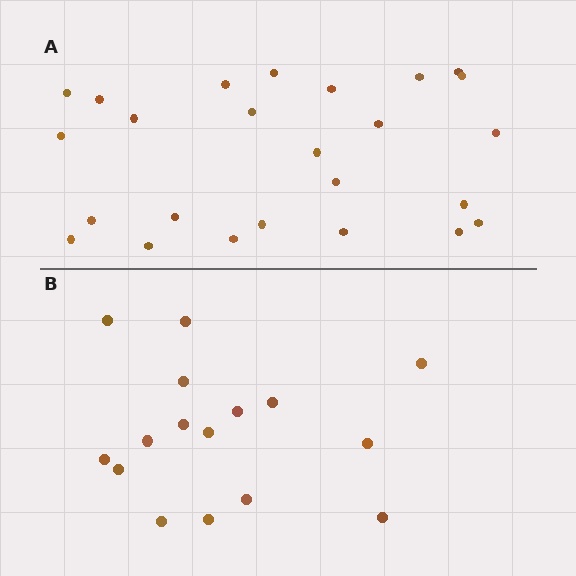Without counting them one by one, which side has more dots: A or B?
Region A (the top region) has more dots.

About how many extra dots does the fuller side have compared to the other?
Region A has roughly 8 or so more dots than region B.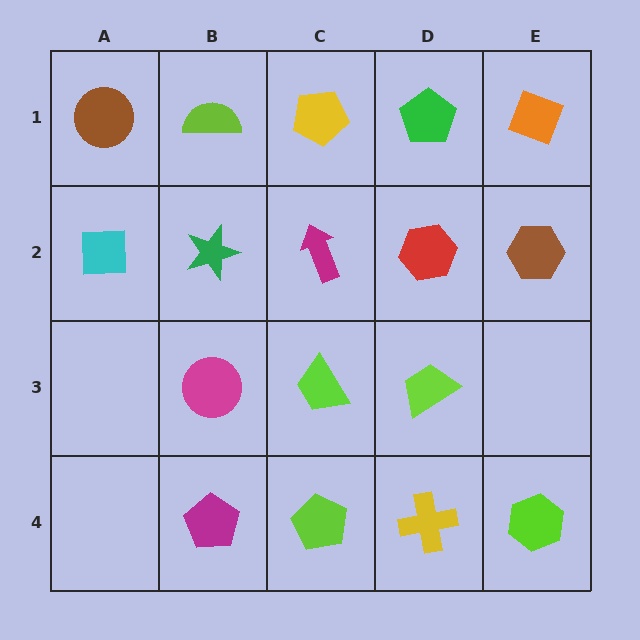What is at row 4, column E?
A lime hexagon.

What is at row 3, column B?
A magenta circle.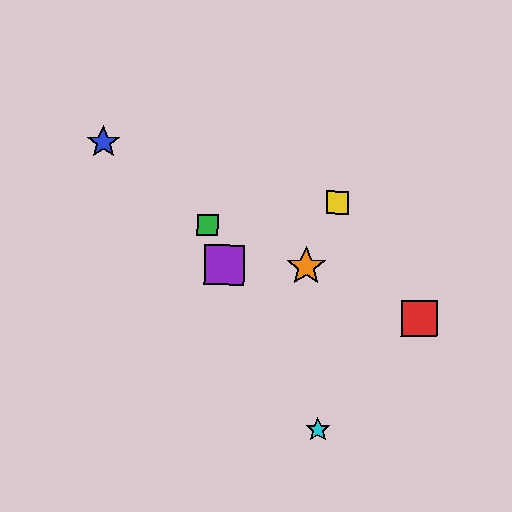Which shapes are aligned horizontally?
The purple square, the orange star are aligned horizontally.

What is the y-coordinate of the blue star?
The blue star is at y≈142.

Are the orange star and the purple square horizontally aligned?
Yes, both are at y≈267.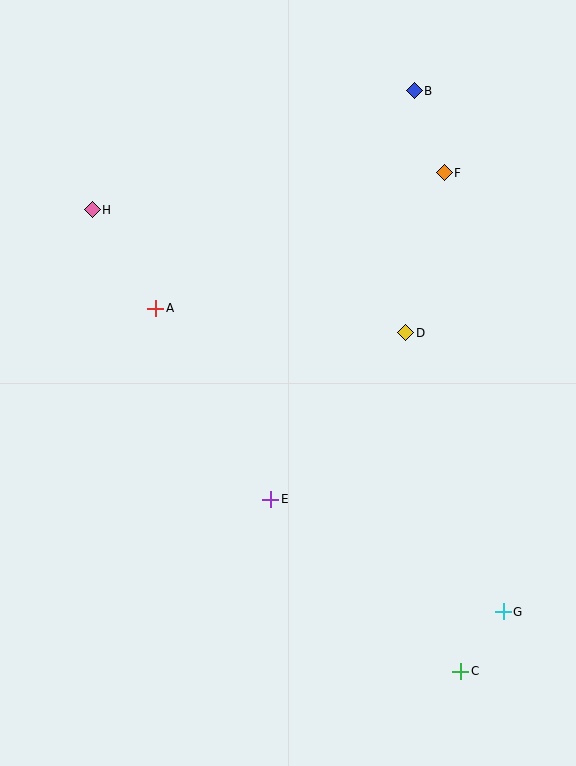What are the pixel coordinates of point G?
Point G is at (503, 612).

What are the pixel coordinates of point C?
Point C is at (461, 671).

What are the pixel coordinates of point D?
Point D is at (406, 333).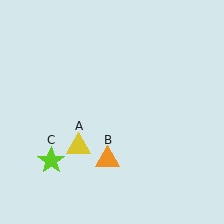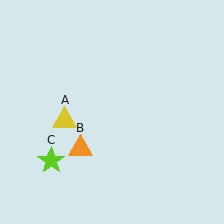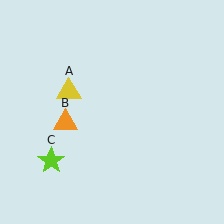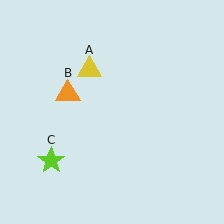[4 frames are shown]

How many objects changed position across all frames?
2 objects changed position: yellow triangle (object A), orange triangle (object B).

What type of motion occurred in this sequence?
The yellow triangle (object A), orange triangle (object B) rotated clockwise around the center of the scene.